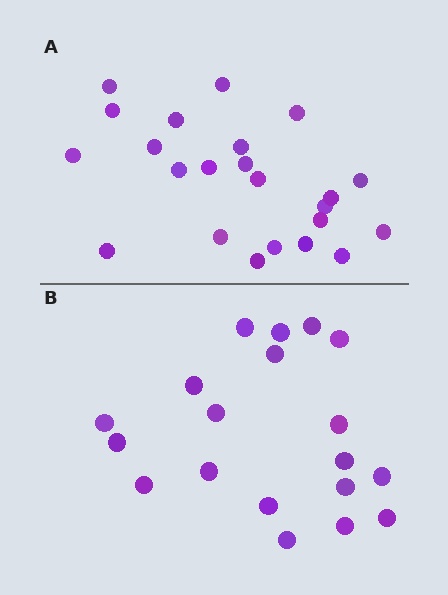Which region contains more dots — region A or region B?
Region A (the top region) has more dots.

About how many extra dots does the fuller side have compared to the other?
Region A has about 4 more dots than region B.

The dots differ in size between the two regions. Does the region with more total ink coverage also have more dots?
No. Region B has more total ink coverage because its dots are larger, but region A actually contains more individual dots. Total area can be misleading — the number of items is what matters here.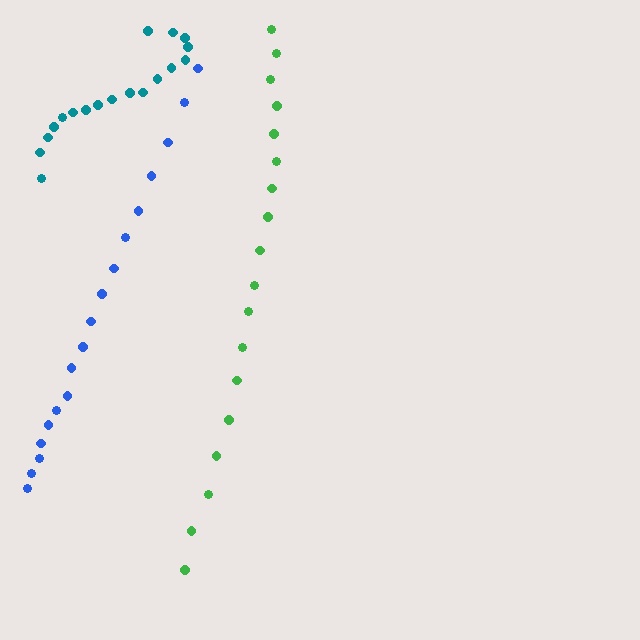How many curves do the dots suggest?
There are 3 distinct paths.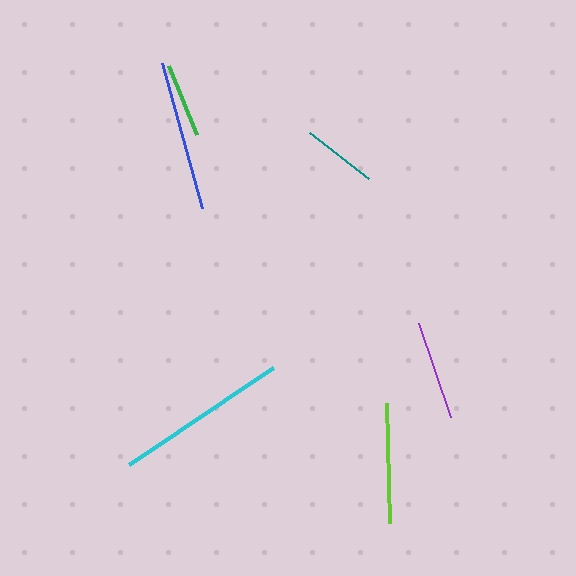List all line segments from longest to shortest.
From longest to shortest: cyan, blue, lime, purple, teal, green.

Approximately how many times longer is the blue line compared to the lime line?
The blue line is approximately 1.3 times the length of the lime line.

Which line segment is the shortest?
The green line is the shortest at approximately 75 pixels.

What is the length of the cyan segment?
The cyan segment is approximately 174 pixels long.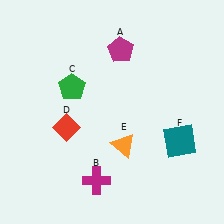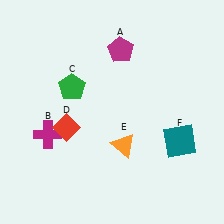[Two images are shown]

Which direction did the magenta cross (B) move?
The magenta cross (B) moved left.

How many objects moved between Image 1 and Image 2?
1 object moved between the two images.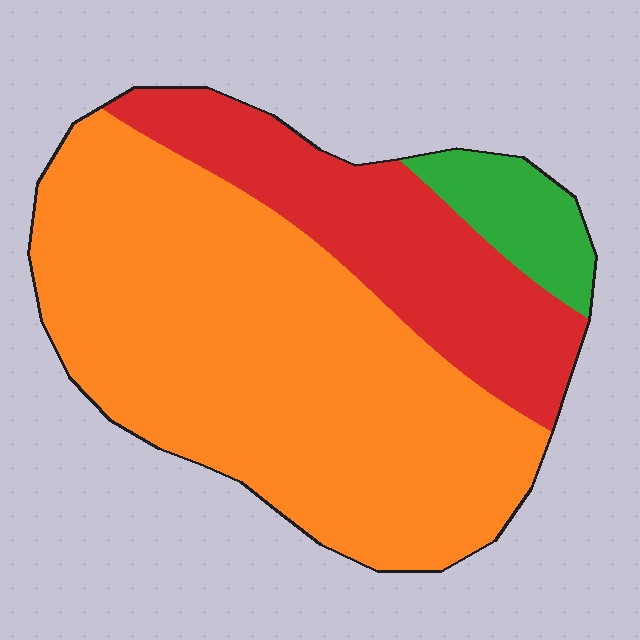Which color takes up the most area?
Orange, at roughly 65%.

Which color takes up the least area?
Green, at roughly 10%.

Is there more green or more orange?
Orange.